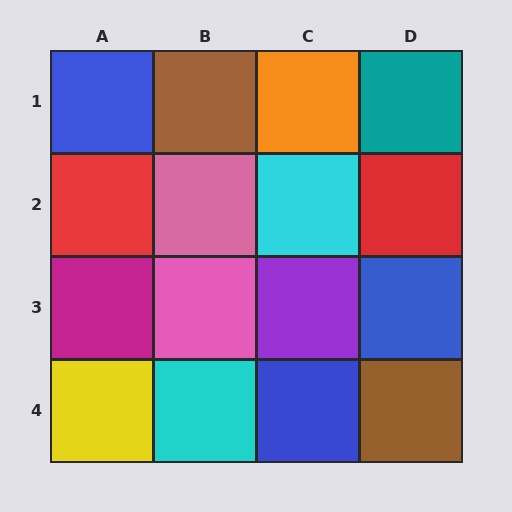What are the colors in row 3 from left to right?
Magenta, pink, purple, blue.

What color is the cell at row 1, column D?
Teal.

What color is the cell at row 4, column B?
Cyan.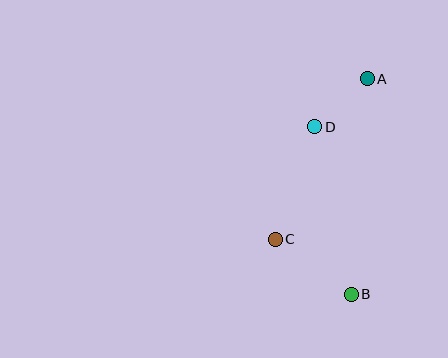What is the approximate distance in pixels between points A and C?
The distance between A and C is approximately 185 pixels.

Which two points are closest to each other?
Points A and D are closest to each other.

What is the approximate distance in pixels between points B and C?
The distance between B and C is approximately 94 pixels.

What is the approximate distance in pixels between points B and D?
The distance between B and D is approximately 171 pixels.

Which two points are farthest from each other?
Points A and B are farthest from each other.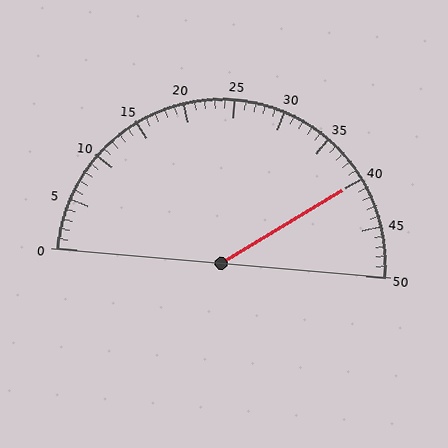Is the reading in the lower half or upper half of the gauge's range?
The reading is in the upper half of the range (0 to 50).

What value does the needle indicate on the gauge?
The needle indicates approximately 40.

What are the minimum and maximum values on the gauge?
The gauge ranges from 0 to 50.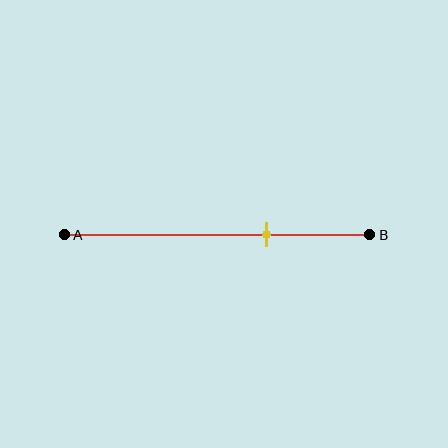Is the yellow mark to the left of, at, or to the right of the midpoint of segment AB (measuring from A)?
The yellow mark is to the right of the midpoint of segment AB.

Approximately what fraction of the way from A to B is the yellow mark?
The yellow mark is approximately 65% of the way from A to B.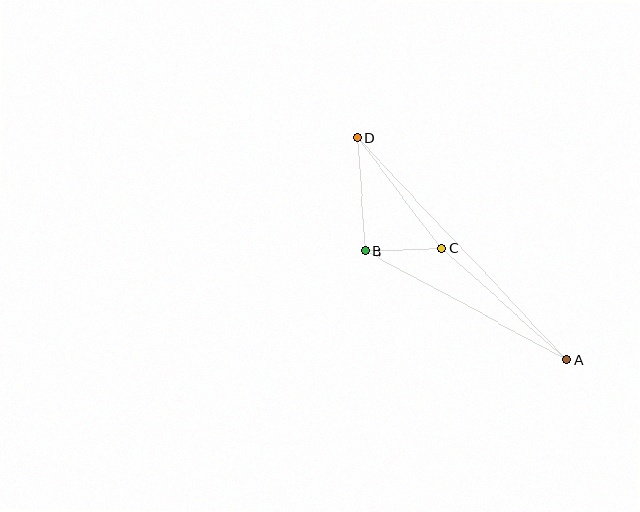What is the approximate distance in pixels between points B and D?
The distance between B and D is approximately 113 pixels.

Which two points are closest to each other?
Points B and C are closest to each other.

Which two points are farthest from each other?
Points A and D are farthest from each other.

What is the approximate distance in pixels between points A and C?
The distance between A and C is approximately 168 pixels.